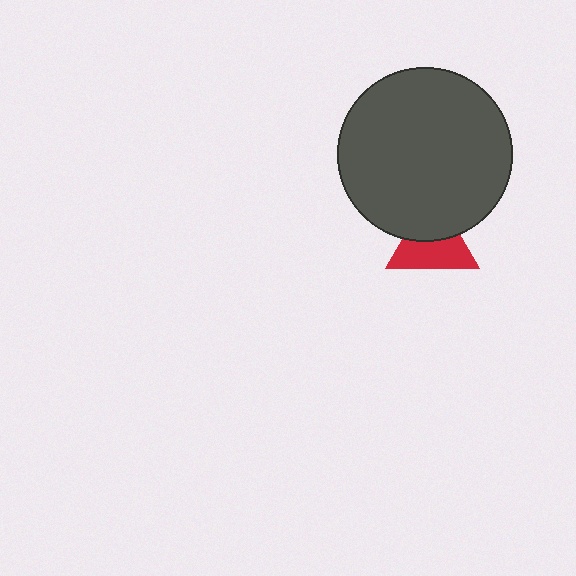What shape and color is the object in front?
The object in front is a dark gray circle.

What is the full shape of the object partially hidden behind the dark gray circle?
The partially hidden object is a red triangle.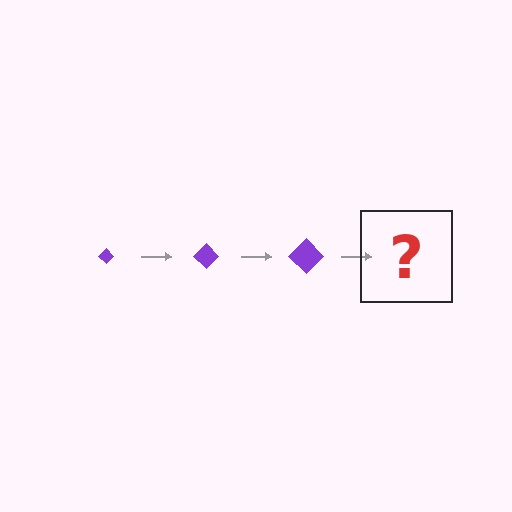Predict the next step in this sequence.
The next step is a purple diamond, larger than the previous one.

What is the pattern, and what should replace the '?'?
The pattern is that the diamond gets progressively larger each step. The '?' should be a purple diamond, larger than the previous one.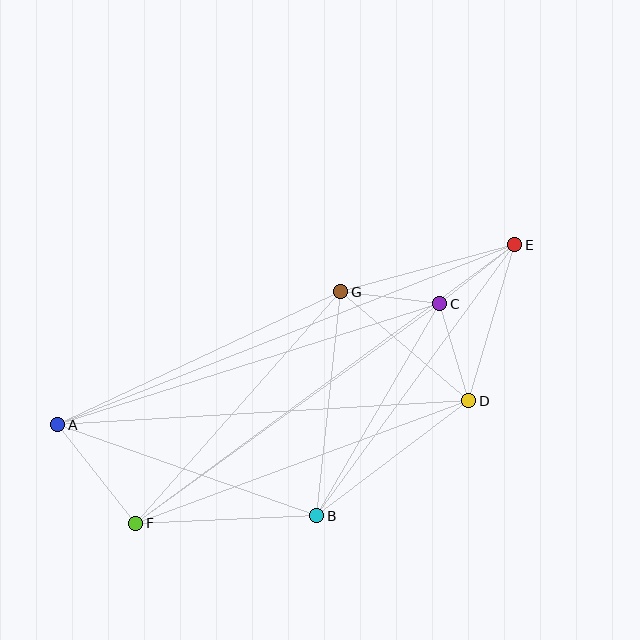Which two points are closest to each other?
Points C and E are closest to each other.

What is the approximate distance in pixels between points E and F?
The distance between E and F is approximately 470 pixels.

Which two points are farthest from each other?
Points A and E are farthest from each other.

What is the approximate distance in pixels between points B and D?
The distance between B and D is approximately 190 pixels.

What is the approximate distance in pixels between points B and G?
The distance between B and G is approximately 225 pixels.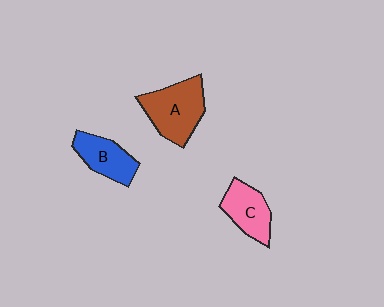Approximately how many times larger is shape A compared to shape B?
Approximately 1.5 times.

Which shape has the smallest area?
Shape B (blue).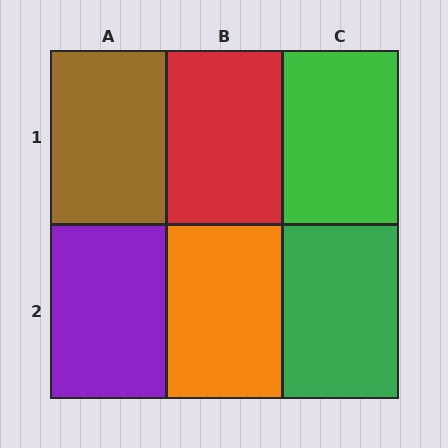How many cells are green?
2 cells are green.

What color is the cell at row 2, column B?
Orange.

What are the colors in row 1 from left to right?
Brown, red, green.